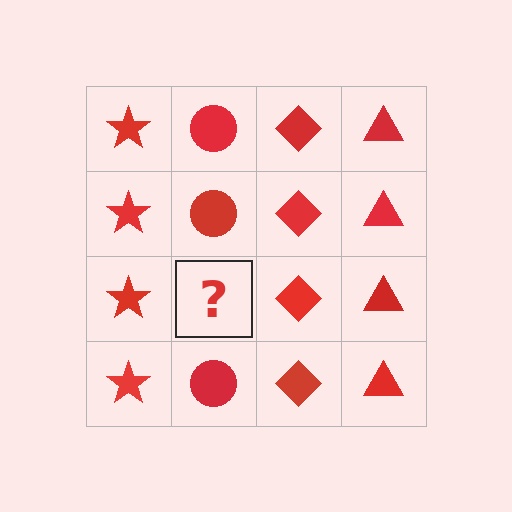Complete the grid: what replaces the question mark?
The question mark should be replaced with a red circle.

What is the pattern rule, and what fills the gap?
The rule is that each column has a consistent shape. The gap should be filled with a red circle.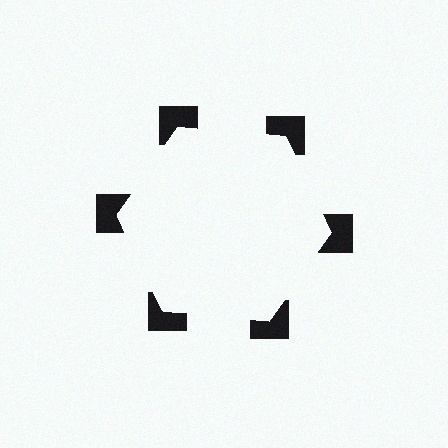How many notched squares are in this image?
There are 6 — one at each vertex of the illusory hexagon.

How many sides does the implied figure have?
6 sides.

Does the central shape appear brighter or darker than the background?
It typically appears slightly brighter than the background, even though no actual brightness change is drawn.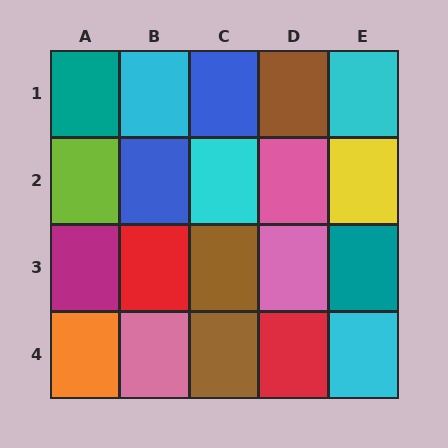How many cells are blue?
2 cells are blue.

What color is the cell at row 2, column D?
Pink.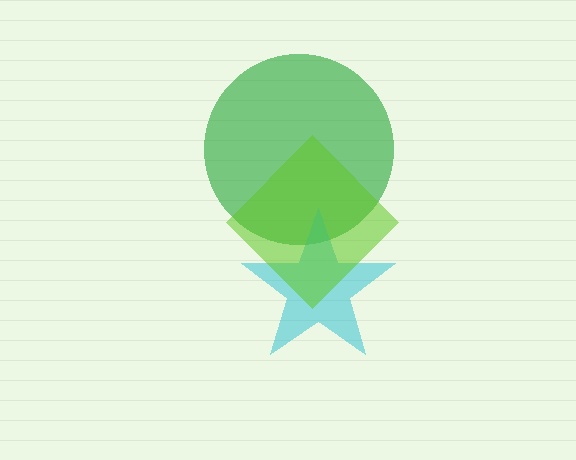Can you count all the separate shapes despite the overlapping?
Yes, there are 3 separate shapes.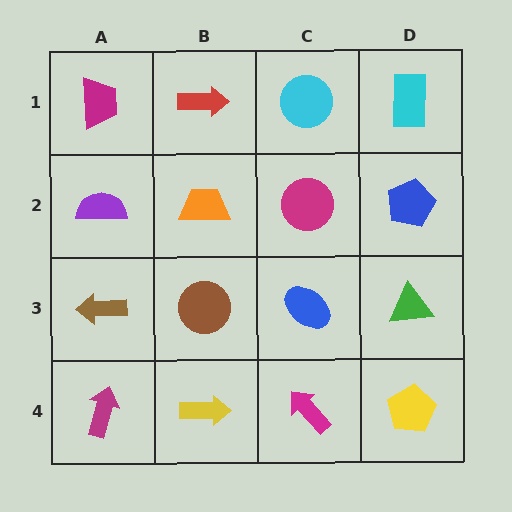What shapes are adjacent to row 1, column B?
An orange trapezoid (row 2, column B), a magenta trapezoid (row 1, column A), a cyan circle (row 1, column C).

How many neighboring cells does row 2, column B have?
4.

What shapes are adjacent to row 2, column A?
A magenta trapezoid (row 1, column A), a brown arrow (row 3, column A), an orange trapezoid (row 2, column B).